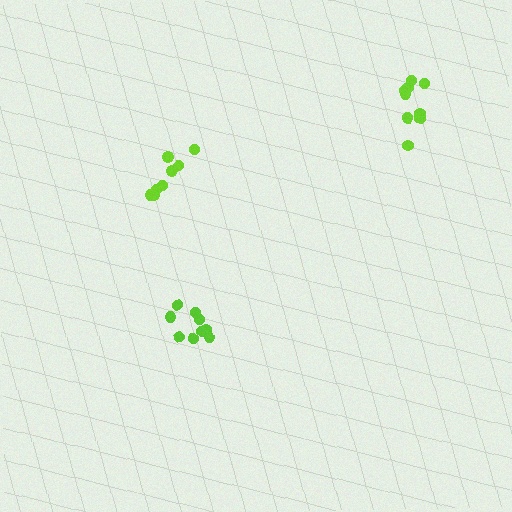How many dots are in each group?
Group 1: 8 dots, Group 2: 9 dots, Group 3: 11 dots (28 total).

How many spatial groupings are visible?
There are 3 spatial groupings.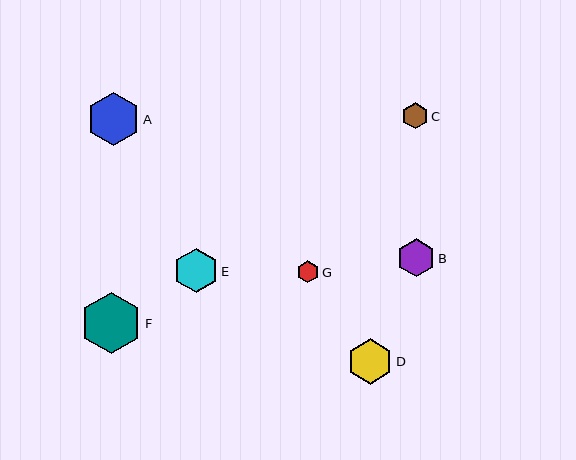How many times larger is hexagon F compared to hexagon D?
Hexagon F is approximately 1.3 times the size of hexagon D.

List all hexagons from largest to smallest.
From largest to smallest: F, A, D, E, B, C, G.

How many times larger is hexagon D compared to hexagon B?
Hexagon D is approximately 1.2 times the size of hexagon B.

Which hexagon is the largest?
Hexagon F is the largest with a size of approximately 61 pixels.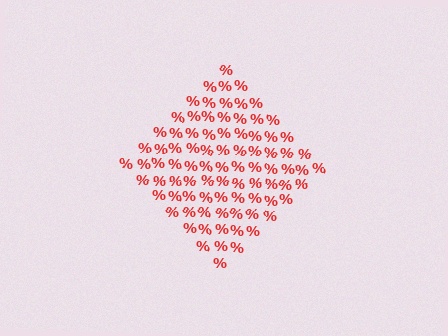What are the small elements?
The small elements are percent signs.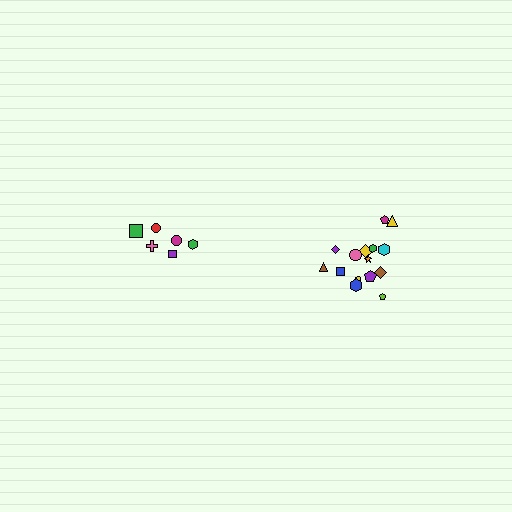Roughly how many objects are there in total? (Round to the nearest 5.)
Roughly 20 objects in total.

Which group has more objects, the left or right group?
The right group.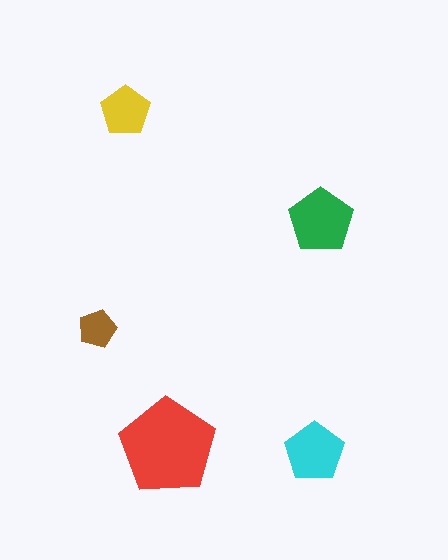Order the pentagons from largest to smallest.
the red one, the green one, the cyan one, the yellow one, the brown one.